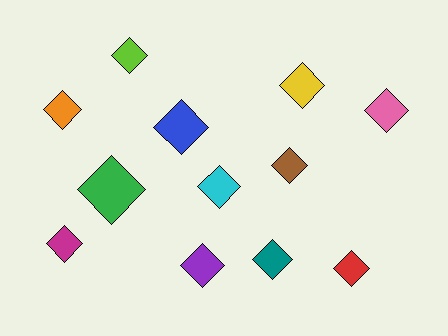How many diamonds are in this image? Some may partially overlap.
There are 12 diamonds.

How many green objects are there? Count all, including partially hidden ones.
There is 1 green object.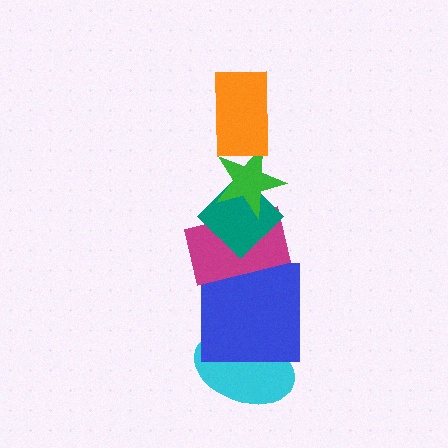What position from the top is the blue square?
The blue square is 5th from the top.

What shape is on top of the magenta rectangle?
The teal diamond is on top of the magenta rectangle.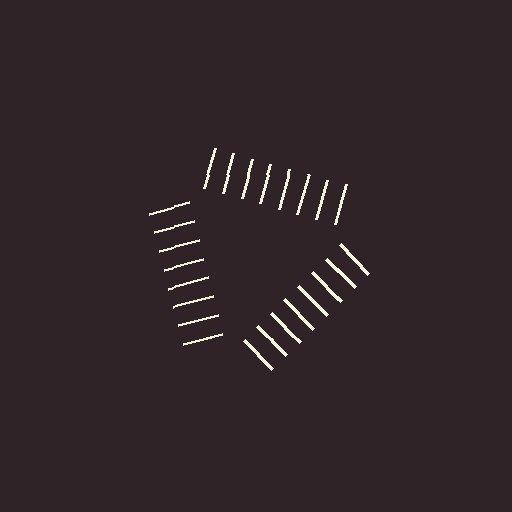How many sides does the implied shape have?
3 sides — the line-ends trace a triangle.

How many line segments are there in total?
24 — 8 along each of the 3 edges.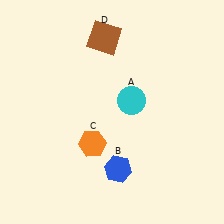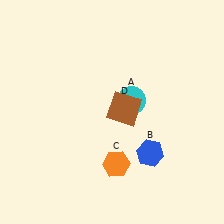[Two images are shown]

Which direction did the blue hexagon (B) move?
The blue hexagon (B) moved right.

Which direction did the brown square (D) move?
The brown square (D) moved down.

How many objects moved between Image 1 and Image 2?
3 objects moved between the two images.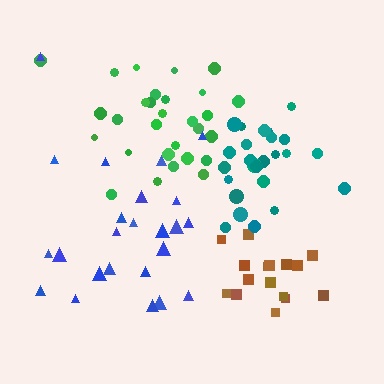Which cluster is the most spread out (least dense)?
Blue.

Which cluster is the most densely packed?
Teal.